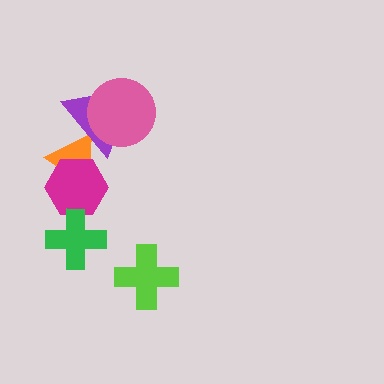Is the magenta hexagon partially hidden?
Yes, it is partially covered by another shape.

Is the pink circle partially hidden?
No, no other shape covers it.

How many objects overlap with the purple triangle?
2 objects overlap with the purple triangle.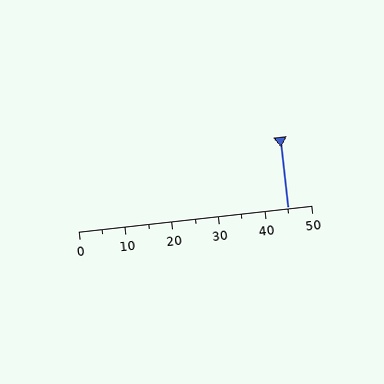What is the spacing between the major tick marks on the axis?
The major ticks are spaced 10 apart.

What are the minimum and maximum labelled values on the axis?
The axis runs from 0 to 50.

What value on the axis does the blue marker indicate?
The marker indicates approximately 45.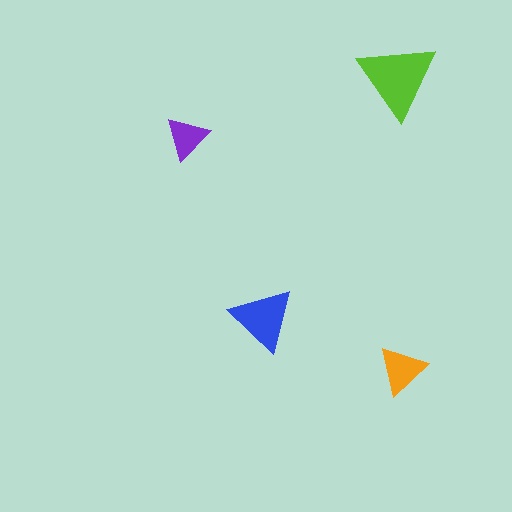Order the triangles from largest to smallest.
the lime one, the blue one, the orange one, the purple one.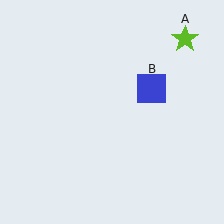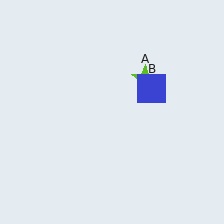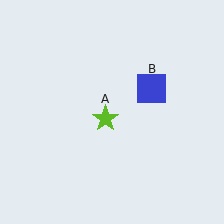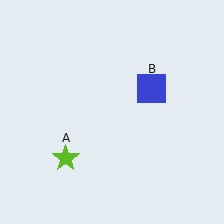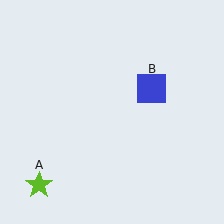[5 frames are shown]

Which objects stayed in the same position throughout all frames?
Blue square (object B) remained stationary.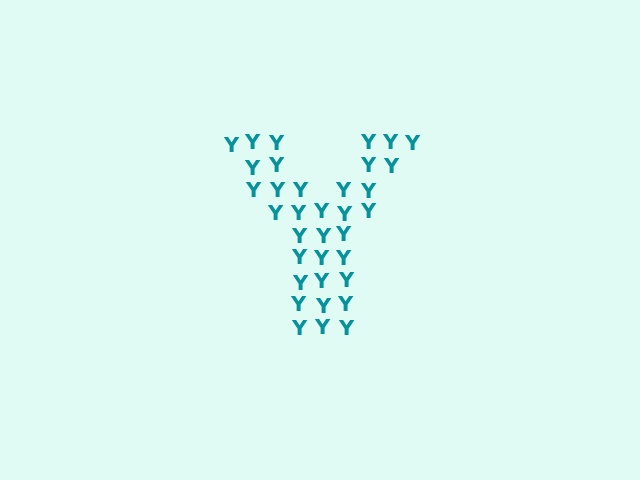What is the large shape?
The large shape is the letter Y.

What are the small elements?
The small elements are letter Y's.